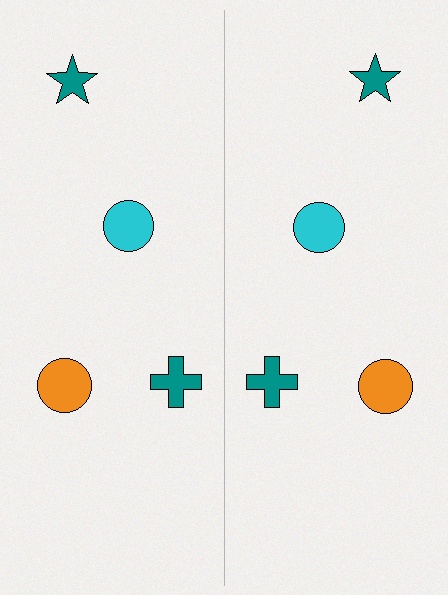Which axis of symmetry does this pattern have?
The pattern has a vertical axis of symmetry running through the center of the image.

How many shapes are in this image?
There are 8 shapes in this image.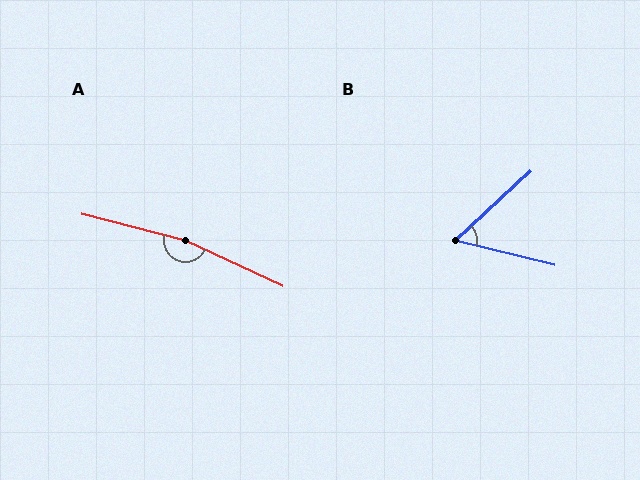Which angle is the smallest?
B, at approximately 57 degrees.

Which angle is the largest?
A, at approximately 169 degrees.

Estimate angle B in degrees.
Approximately 57 degrees.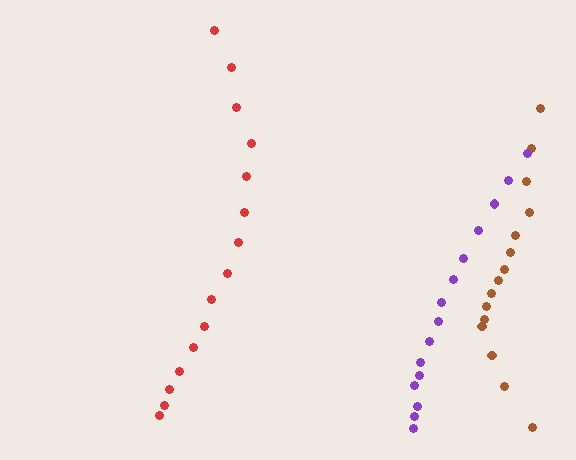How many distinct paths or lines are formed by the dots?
There are 3 distinct paths.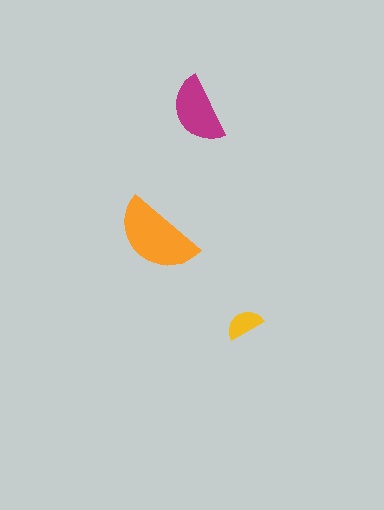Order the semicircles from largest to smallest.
the orange one, the magenta one, the yellow one.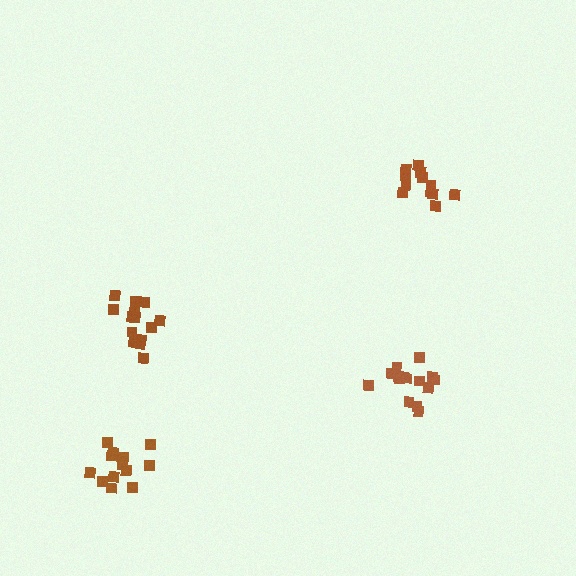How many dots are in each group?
Group 1: 12 dots, Group 2: 15 dots, Group 3: 13 dots, Group 4: 15 dots (55 total).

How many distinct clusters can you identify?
There are 4 distinct clusters.